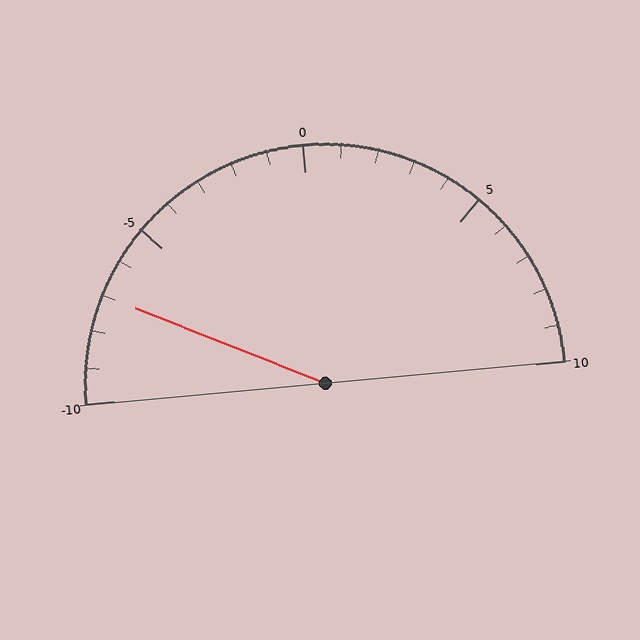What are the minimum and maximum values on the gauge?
The gauge ranges from -10 to 10.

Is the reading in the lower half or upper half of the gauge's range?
The reading is in the lower half of the range (-10 to 10).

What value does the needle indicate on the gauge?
The needle indicates approximately -7.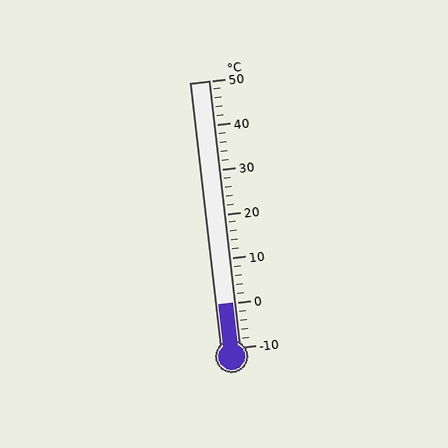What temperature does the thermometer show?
The thermometer shows approximately 0°C.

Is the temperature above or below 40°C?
The temperature is below 40°C.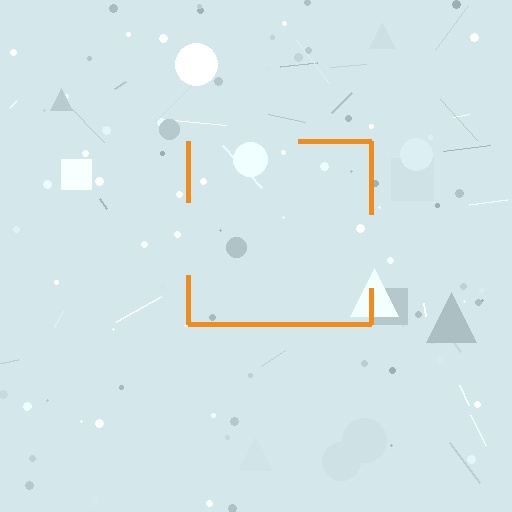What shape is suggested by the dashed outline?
The dashed outline suggests a square.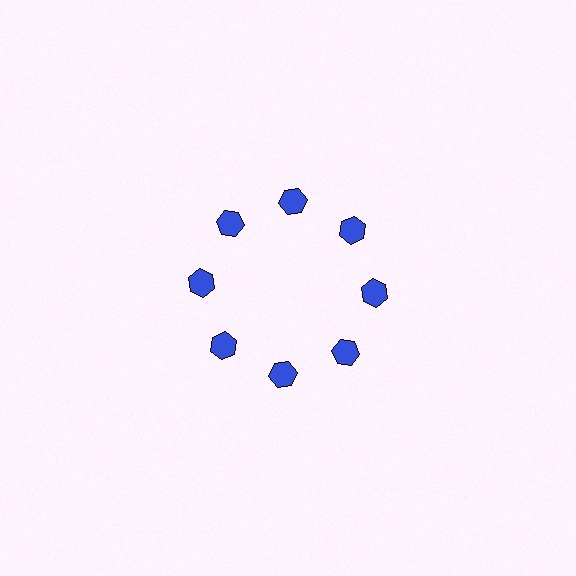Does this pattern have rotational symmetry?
Yes, this pattern has 8-fold rotational symmetry. It looks the same after rotating 45 degrees around the center.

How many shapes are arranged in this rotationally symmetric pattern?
There are 8 shapes, arranged in 8 groups of 1.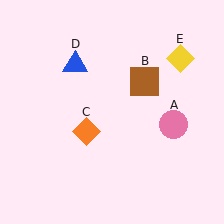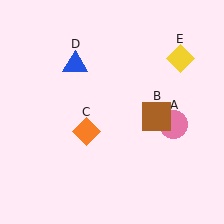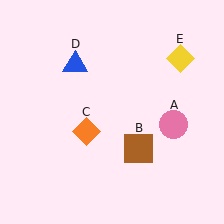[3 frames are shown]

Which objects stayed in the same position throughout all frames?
Pink circle (object A) and orange diamond (object C) and blue triangle (object D) and yellow diamond (object E) remained stationary.